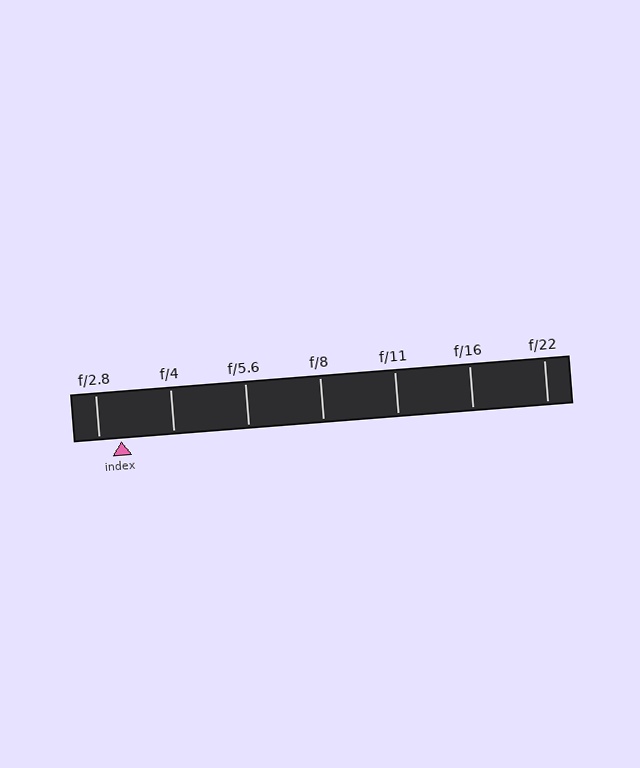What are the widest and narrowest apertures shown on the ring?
The widest aperture shown is f/2.8 and the narrowest is f/22.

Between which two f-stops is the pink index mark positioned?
The index mark is between f/2.8 and f/4.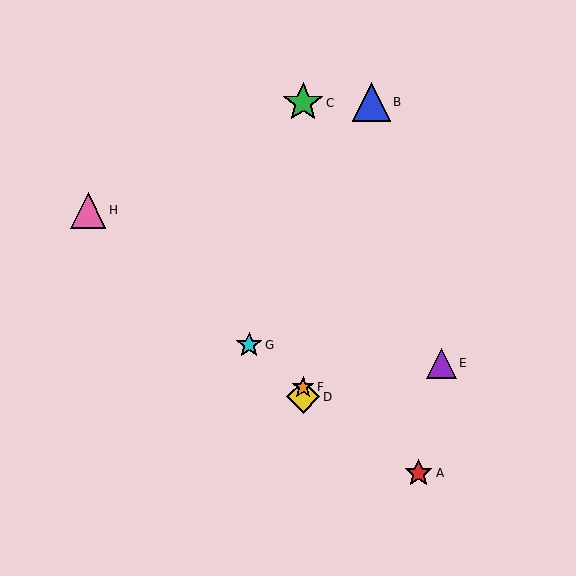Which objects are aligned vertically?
Objects C, D, F are aligned vertically.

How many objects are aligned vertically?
3 objects (C, D, F) are aligned vertically.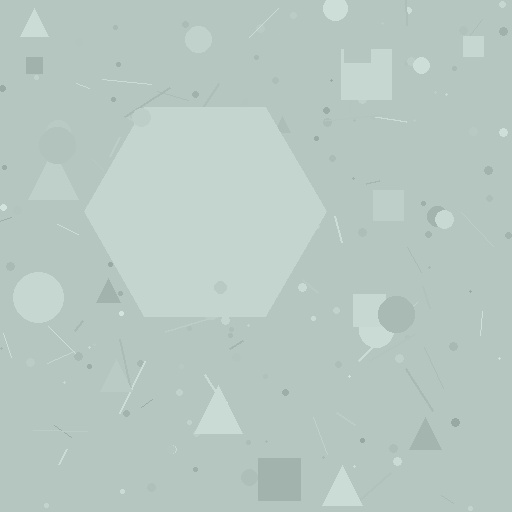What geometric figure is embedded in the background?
A hexagon is embedded in the background.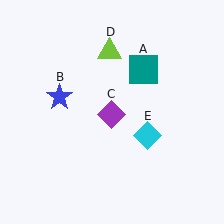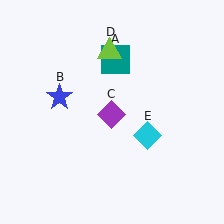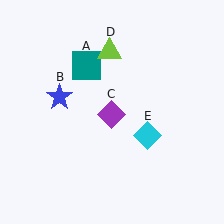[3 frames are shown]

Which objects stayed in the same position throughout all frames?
Blue star (object B) and purple diamond (object C) and lime triangle (object D) and cyan diamond (object E) remained stationary.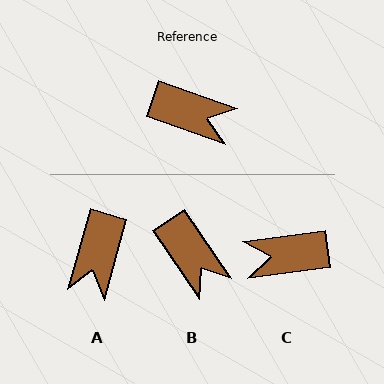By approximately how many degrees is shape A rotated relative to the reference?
Approximately 86 degrees clockwise.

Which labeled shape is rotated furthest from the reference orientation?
C, about 153 degrees away.